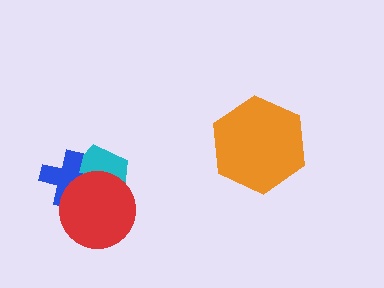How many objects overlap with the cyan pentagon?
2 objects overlap with the cyan pentagon.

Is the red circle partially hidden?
No, no other shape covers it.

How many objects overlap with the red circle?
2 objects overlap with the red circle.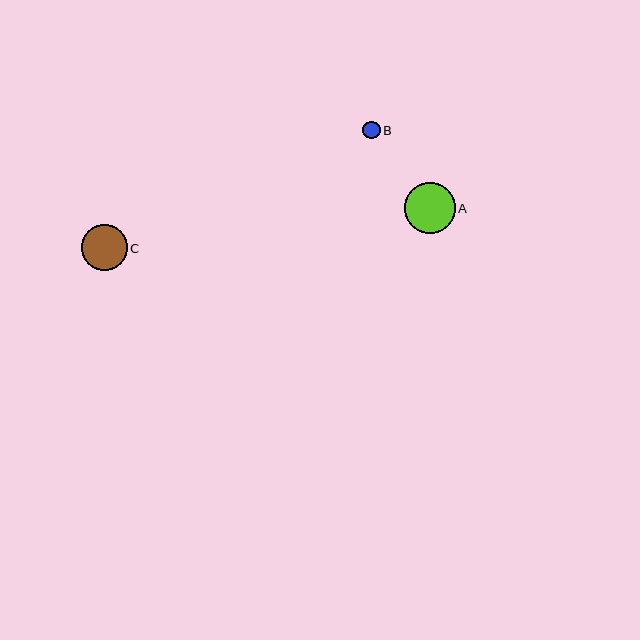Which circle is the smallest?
Circle B is the smallest with a size of approximately 17 pixels.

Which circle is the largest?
Circle A is the largest with a size of approximately 51 pixels.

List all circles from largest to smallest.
From largest to smallest: A, C, B.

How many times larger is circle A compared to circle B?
Circle A is approximately 2.9 times the size of circle B.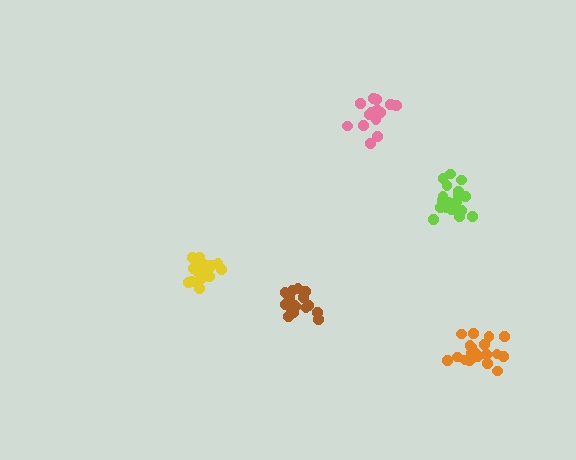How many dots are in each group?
Group 1: 18 dots, Group 2: 15 dots, Group 3: 19 dots, Group 4: 18 dots, Group 5: 21 dots (91 total).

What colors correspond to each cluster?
The clusters are colored: yellow, pink, orange, brown, lime.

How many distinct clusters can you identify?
There are 5 distinct clusters.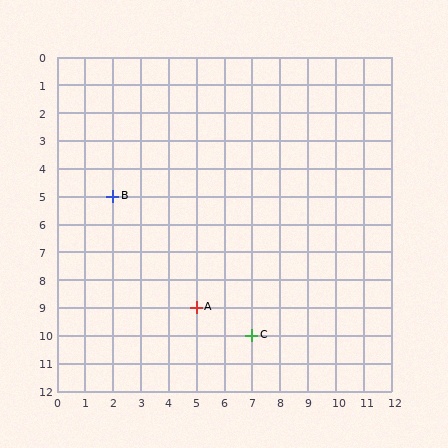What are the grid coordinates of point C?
Point C is at grid coordinates (7, 10).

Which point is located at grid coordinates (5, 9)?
Point A is at (5, 9).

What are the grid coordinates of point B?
Point B is at grid coordinates (2, 5).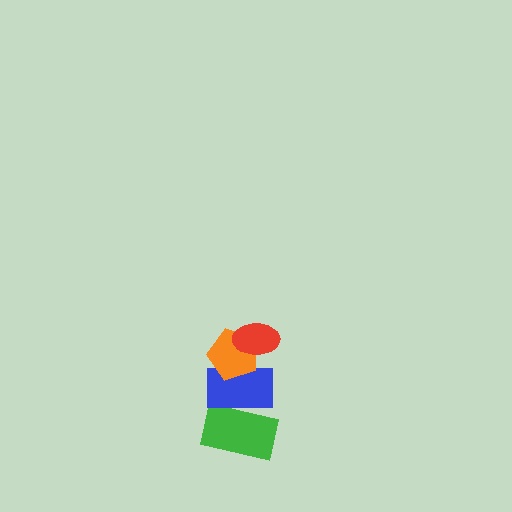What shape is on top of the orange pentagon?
The red ellipse is on top of the orange pentagon.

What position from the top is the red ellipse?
The red ellipse is 1st from the top.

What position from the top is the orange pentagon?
The orange pentagon is 2nd from the top.